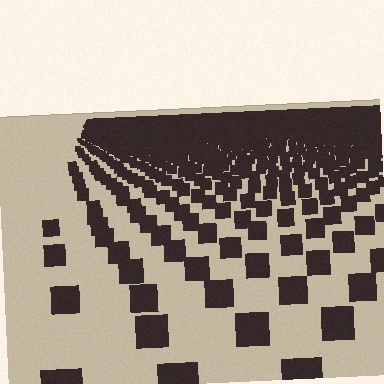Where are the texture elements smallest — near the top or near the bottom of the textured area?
Near the top.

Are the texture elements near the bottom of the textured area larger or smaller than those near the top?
Larger. Near the bottom, elements are closer to the viewer and appear at a bigger on-screen size.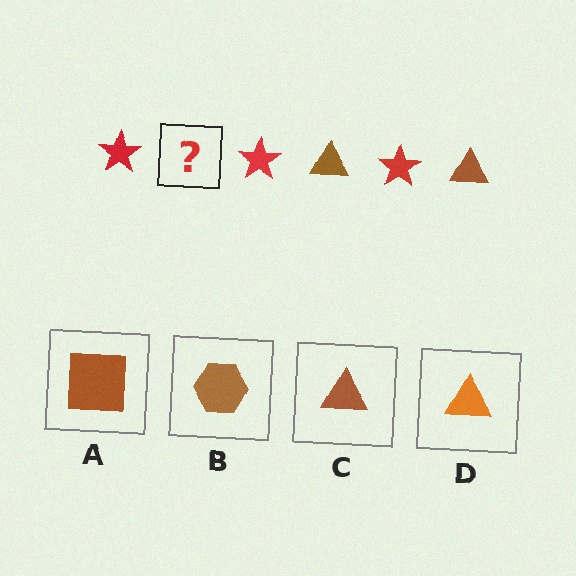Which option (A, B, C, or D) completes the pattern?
C.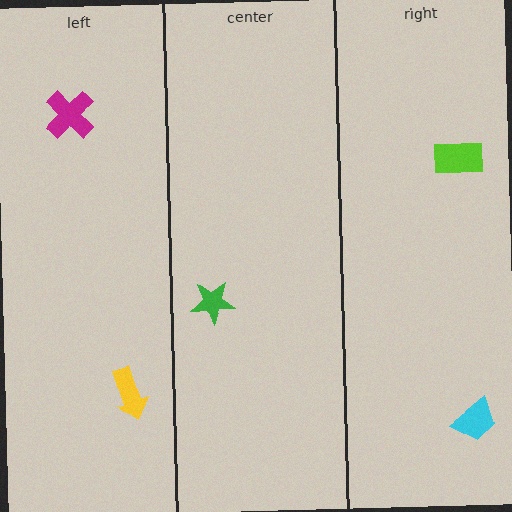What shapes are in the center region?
The green star.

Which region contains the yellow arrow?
The left region.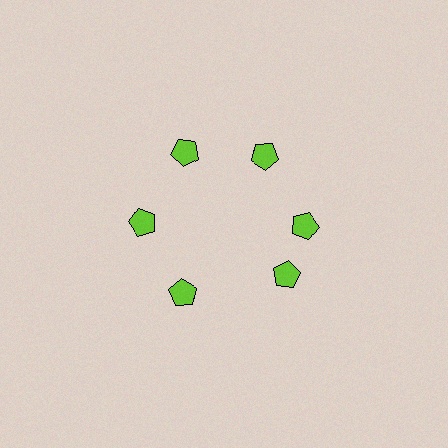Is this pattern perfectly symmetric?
No. The 6 lime pentagons are arranged in a ring, but one element near the 5 o'clock position is rotated out of alignment along the ring, breaking the 6-fold rotational symmetry.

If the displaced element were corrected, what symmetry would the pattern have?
It would have 6-fold rotational symmetry — the pattern would map onto itself every 60 degrees.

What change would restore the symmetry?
The symmetry would be restored by rotating it back into even spacing with its neighbors so that all 6 pentagons sit at equal angles and equal distance from the center.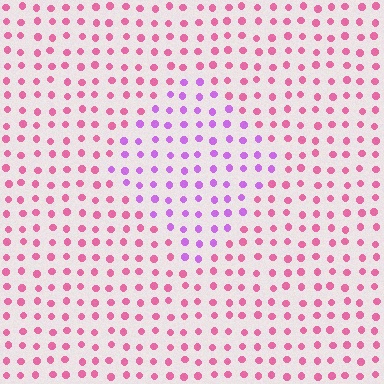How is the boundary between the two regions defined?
The boundary is defined purely by a slight shift in hue (about 45 degrees). Spacing, size, and orientation are identical on both sides.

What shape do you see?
I see a diamond.